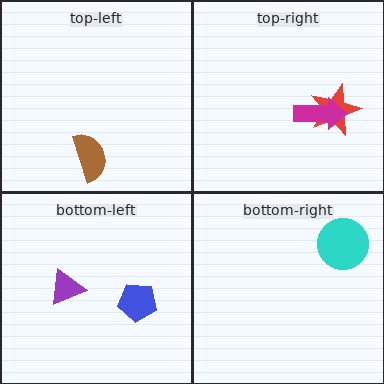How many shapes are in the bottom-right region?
1.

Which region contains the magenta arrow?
The top-right region.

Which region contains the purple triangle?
The bottom-left region.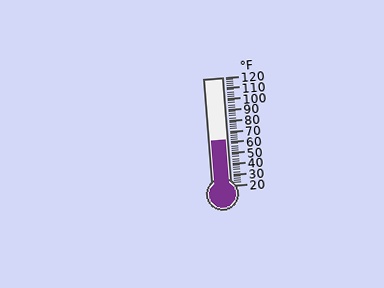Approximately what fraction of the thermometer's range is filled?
The thermometer is filled to approximately 40% of its range.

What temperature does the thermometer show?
The thermometer shows approximately 62°F.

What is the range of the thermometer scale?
The thermometer scale ranges from 20°F to 120°F.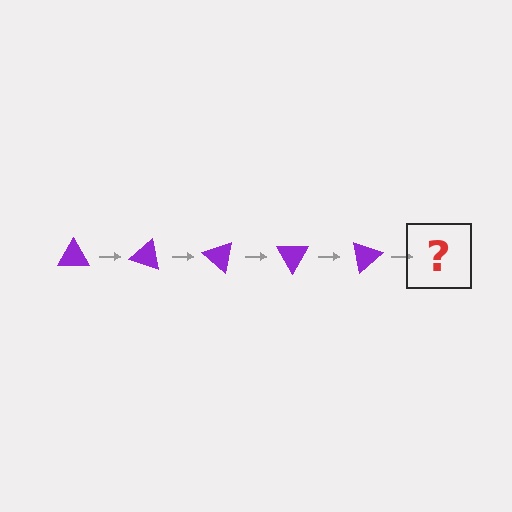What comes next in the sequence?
The next element should be a purple triangle rotated 100 degrees.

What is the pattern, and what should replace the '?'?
The pattern is that the triangle rotates 20 degrees each step. The '?' should be a purple triangle rotated 100 degrees.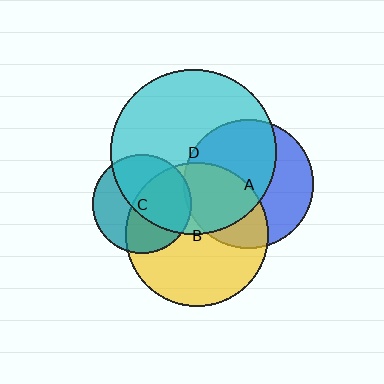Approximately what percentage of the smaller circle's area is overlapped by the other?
Approximately 60%.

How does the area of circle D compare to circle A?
Approximately 1.6 times.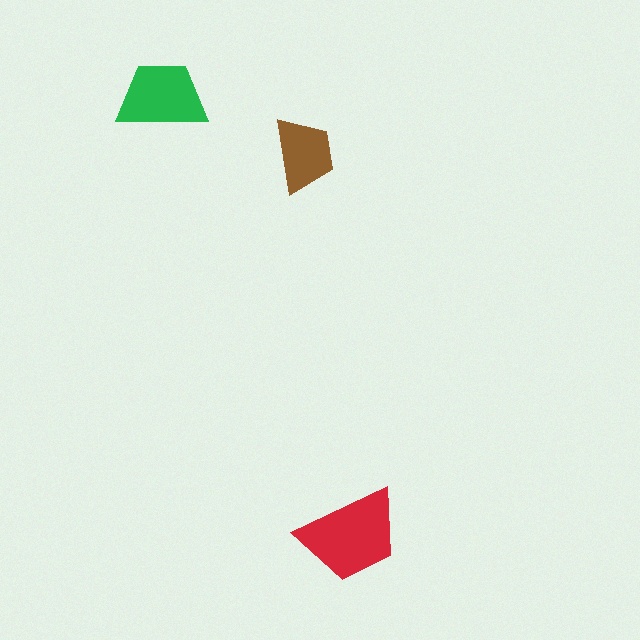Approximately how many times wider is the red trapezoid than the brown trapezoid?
About 1.5 times wider.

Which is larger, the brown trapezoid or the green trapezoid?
The green one.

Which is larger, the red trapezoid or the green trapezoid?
The red one.